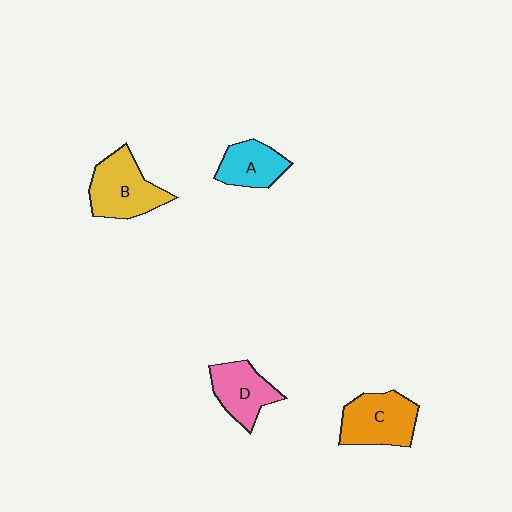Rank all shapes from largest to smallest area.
From largest to smallest: B (yellow), C (orange), D (pink), A (cyan).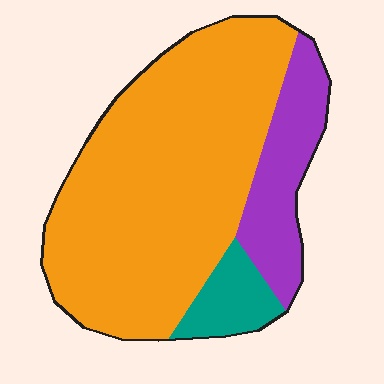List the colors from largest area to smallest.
From largest to smallest: orange, purple, teal.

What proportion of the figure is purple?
Purple covers about 20% of the figure.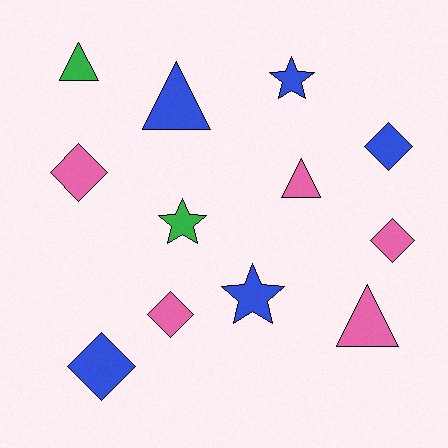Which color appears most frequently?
Blue, with 5 objects.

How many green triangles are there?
There is 1 green triangle.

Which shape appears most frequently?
Diamond, with 5 objects.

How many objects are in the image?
There are 12 objects.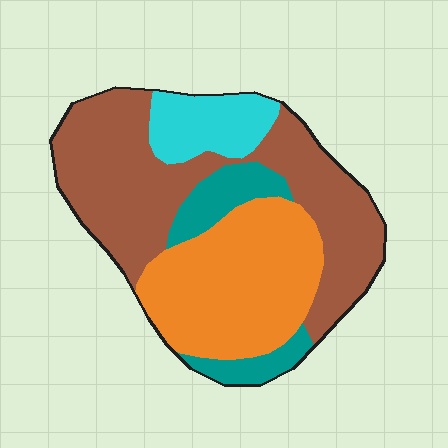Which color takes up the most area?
Brown, at roughly 45%.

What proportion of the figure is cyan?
Cyan takes up less than a sixth of the figure.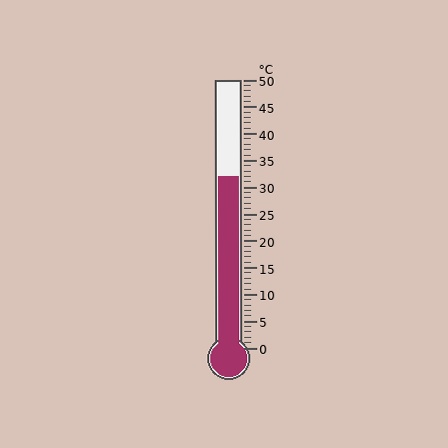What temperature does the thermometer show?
The thermometer shows approximately 32°C.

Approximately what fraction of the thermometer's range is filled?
The thermometer is filled to approximately 65% of its range.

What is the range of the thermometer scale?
The thermometer scale ranges from 0°C to 50°C.